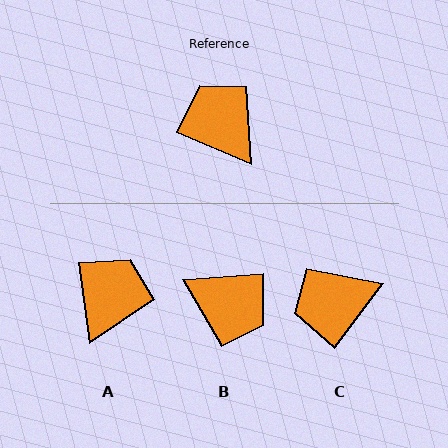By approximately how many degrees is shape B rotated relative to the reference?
Approximately 153 degrees clockwise.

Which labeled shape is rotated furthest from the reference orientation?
B, about 153 degrees away.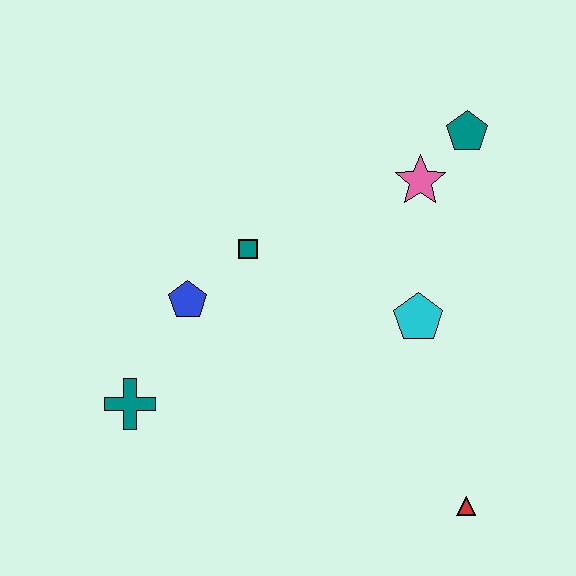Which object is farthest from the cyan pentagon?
The teal cross is farthest from the cyan pentagon.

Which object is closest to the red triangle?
The cyan pentagon is closest to the red triangle.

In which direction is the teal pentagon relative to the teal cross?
The teal pentagon is to the right of the teal cross.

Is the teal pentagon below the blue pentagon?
No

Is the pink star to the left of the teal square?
No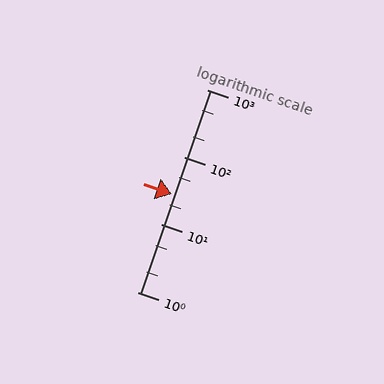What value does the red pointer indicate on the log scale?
The pointer indicates approximately 28.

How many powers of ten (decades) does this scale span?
The scale spans 3 decades, from 1 to 1000.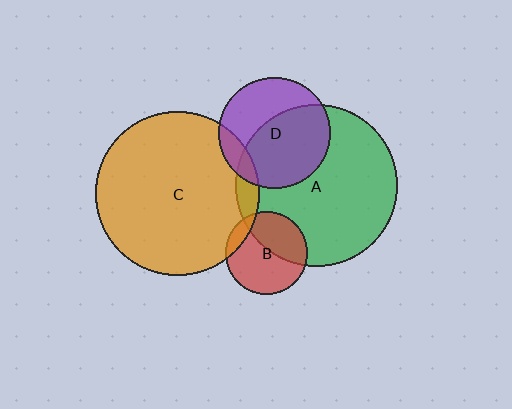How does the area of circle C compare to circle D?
Approximately 2.2 times.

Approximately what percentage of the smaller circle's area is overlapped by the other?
Approximately 10%.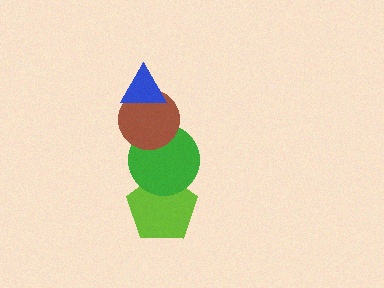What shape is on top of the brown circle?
The blue triangle is on top of the brown circle.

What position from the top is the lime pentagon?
The lime pentagon is 4th from the top.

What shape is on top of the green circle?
The brown circle is on top of the green circle.